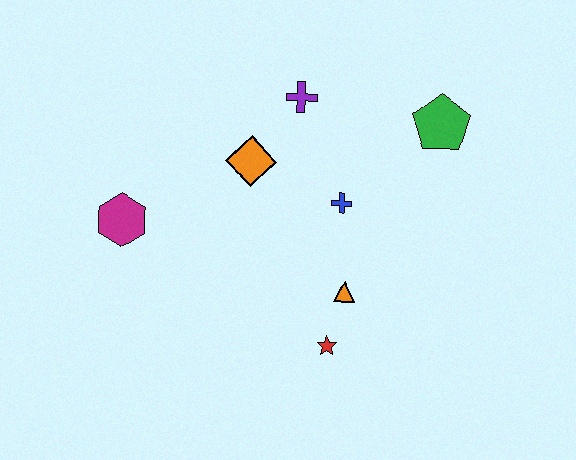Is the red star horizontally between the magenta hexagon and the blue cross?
Yes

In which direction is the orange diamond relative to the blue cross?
The orange diamond is to the left of the blue cross.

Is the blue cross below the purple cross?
Yes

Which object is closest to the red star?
The orange triangle is closest to the red star.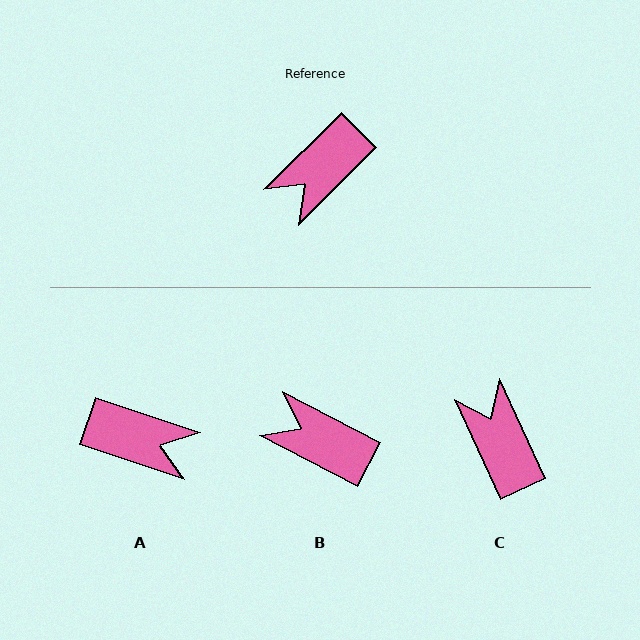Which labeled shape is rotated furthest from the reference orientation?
A, about 117 degrees away.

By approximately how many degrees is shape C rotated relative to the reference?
Approximately 109 degrees clockwise.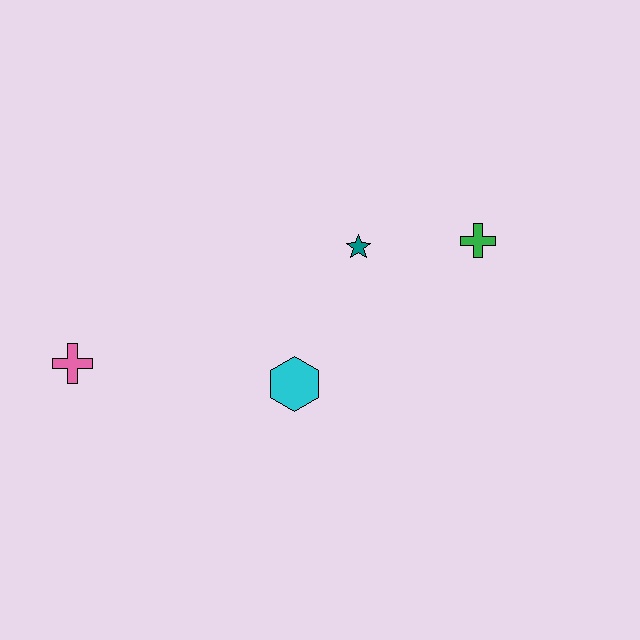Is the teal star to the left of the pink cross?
No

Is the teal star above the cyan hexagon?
Yes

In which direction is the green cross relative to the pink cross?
The green cross is to the right of the pink cross.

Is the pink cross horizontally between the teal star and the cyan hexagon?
No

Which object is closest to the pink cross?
The cyan hexagon is closest to the pink cross.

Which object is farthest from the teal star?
The pink cross is farthest from the teal star.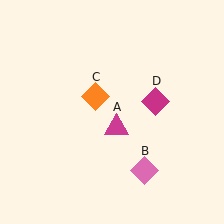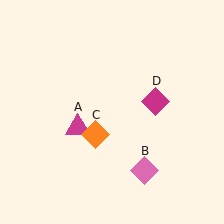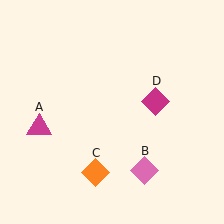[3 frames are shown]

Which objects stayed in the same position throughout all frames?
Pink diamond (object B) and magenta diamond (object D) remained stationary.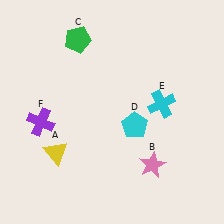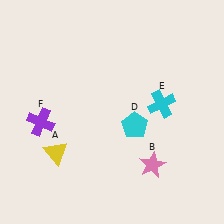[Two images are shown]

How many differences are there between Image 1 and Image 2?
There is 1 difference between the two images.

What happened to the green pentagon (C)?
The green pentagon (C) was removed in Image 2. It was in the top-left area of Image 1.